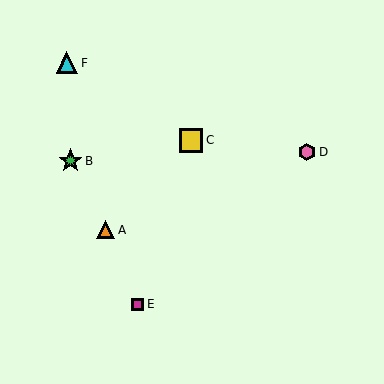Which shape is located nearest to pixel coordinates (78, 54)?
The cyan triangle (labeled F) at (67, 63) is nearest to that location.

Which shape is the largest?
The green star (labeled B) is the largest.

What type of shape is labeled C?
Shape C is a yellow square.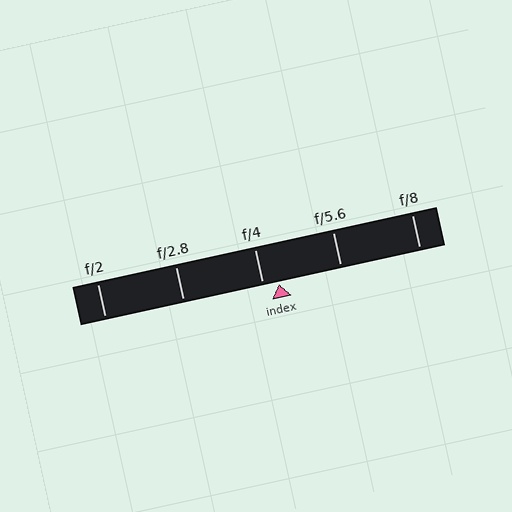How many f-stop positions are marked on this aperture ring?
There are 5 f-stop positions marked.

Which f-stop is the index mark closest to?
The index mark is closest to f/4.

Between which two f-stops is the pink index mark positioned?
The index mark is between f/4 and f/5.6.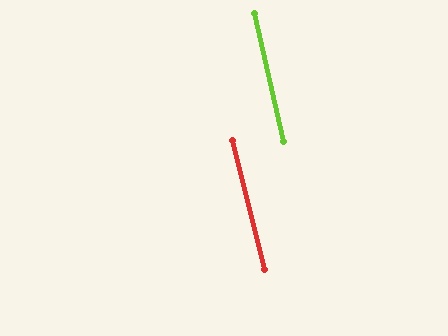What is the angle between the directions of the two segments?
Approximately 1 degree.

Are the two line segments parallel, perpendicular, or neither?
Parallel — their directions differ by only 0.9°.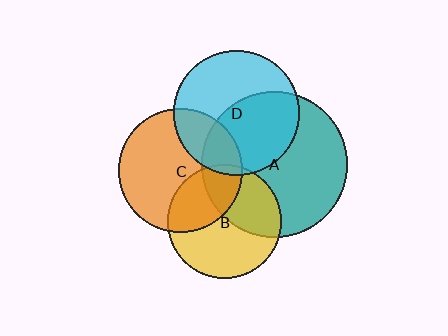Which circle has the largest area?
Circle A (teal).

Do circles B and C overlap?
Yes.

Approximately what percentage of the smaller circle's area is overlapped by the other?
Approximately 35%.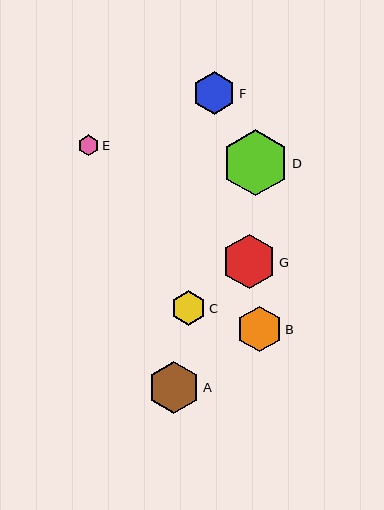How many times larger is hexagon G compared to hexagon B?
Hexagon G is approximately 1.2 times the size of hexagon B.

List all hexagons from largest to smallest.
From largest to smallest: D, G, A, B, F, C, E.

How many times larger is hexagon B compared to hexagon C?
Hexagon B is approximately 1.3 times the size of hexagon C.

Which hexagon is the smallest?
Hexagon E is the smallest with a size of approximately 21 pixels.